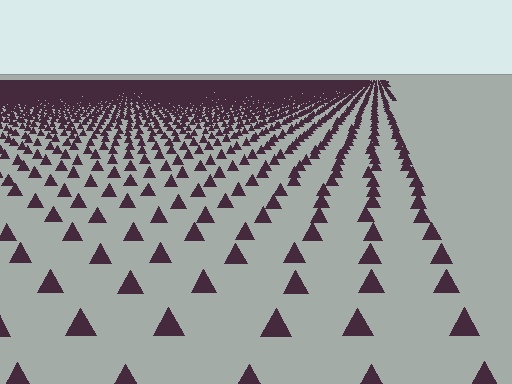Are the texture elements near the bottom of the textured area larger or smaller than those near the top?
Larger. Near the bottom, elements are closer to the viewer and appear at a bigger on-screen size.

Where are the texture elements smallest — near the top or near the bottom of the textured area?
Near the top.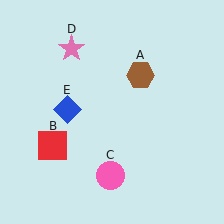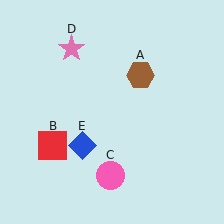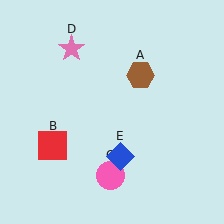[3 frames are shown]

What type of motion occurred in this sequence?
The blue diamond (object E) rotated counterclockwise around the center of the scene.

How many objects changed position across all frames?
1 object changed position: blue diamond (object E).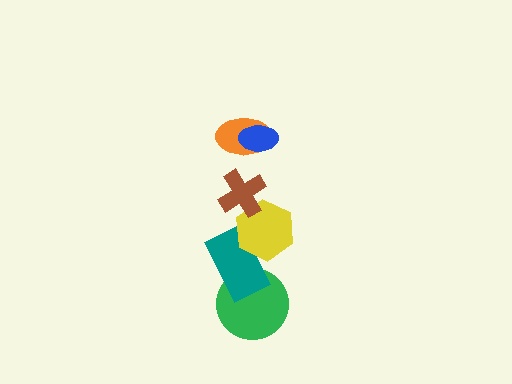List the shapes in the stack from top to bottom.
From top to bottom: the blue ellipse, the orange ellipse, the brown cross, the yellow hexagon, the teal rectangle, the green circle.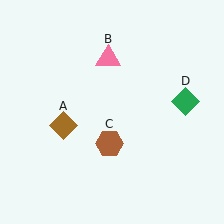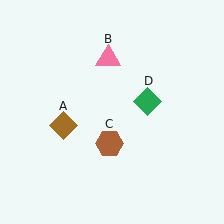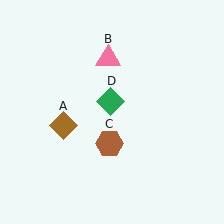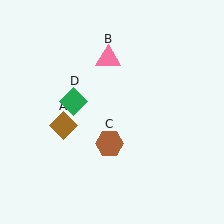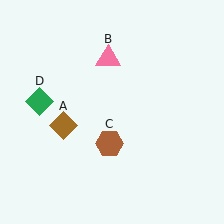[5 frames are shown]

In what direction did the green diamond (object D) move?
The green diamond (object D) moved left.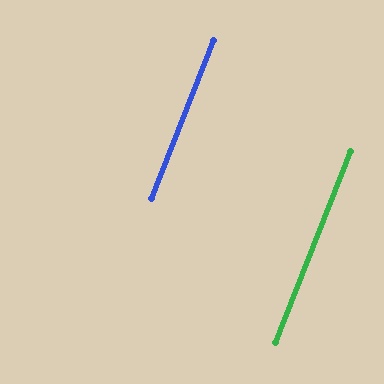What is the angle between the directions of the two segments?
Approximately 0 degrees.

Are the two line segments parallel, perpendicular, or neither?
Parallel — their directions differ by only 0.1°.